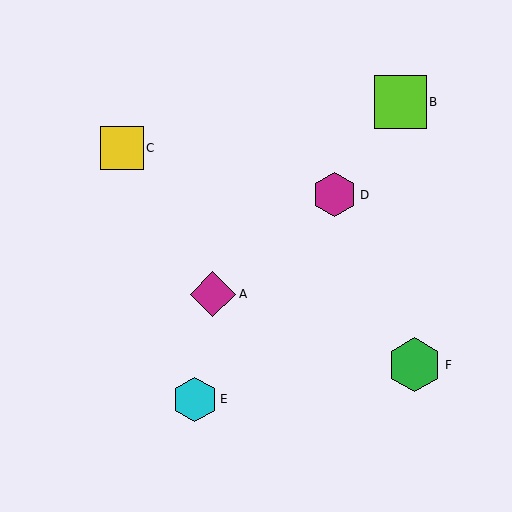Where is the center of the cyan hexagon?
The center of the cyan hexagon is at (195, 399).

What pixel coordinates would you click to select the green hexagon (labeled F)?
Click at (415, 365) to select the green hexagon F.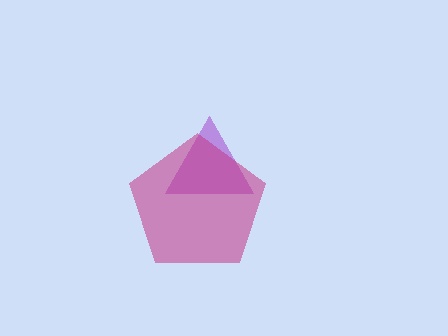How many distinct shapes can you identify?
There are 2 distinct shapes: a purple triangle, a magenta pentagon.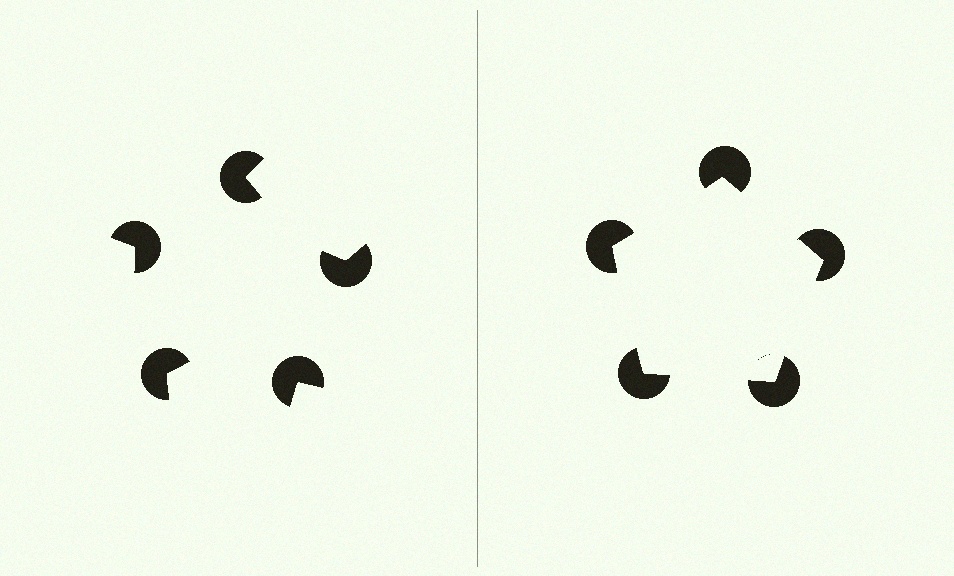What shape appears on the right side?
An illusory pentagon.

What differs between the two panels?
The pac-man discs are positioned identically on both sides; only the wedge orientations differ. On the right they align to a pentagon; on the left they are misaligned.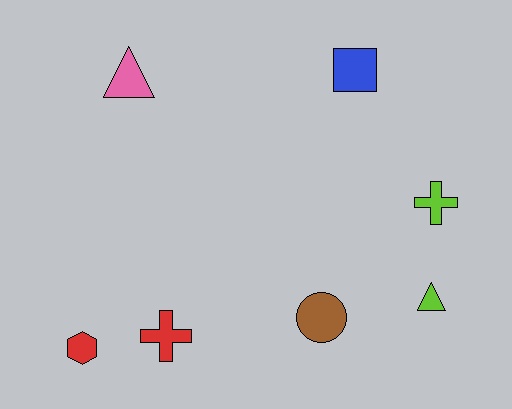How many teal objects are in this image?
There are no teal objects.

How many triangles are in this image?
There are 2 triangles.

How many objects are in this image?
There are 7 objects.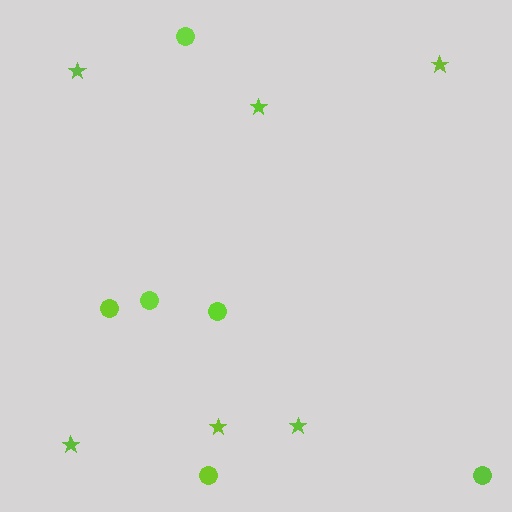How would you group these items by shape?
There are 2 groups: one group of circles (6) and one group of stars (6).